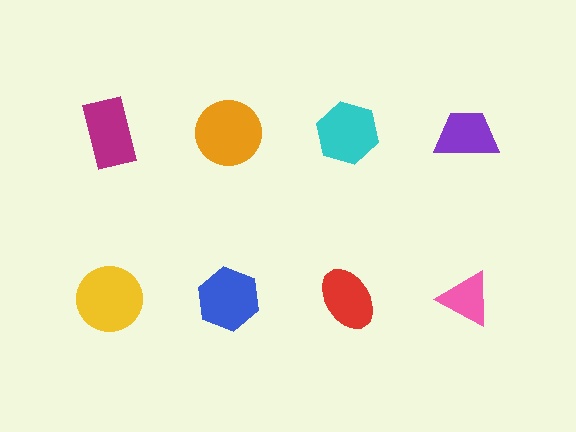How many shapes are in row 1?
4 shapes.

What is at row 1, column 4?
A purple trapezoid.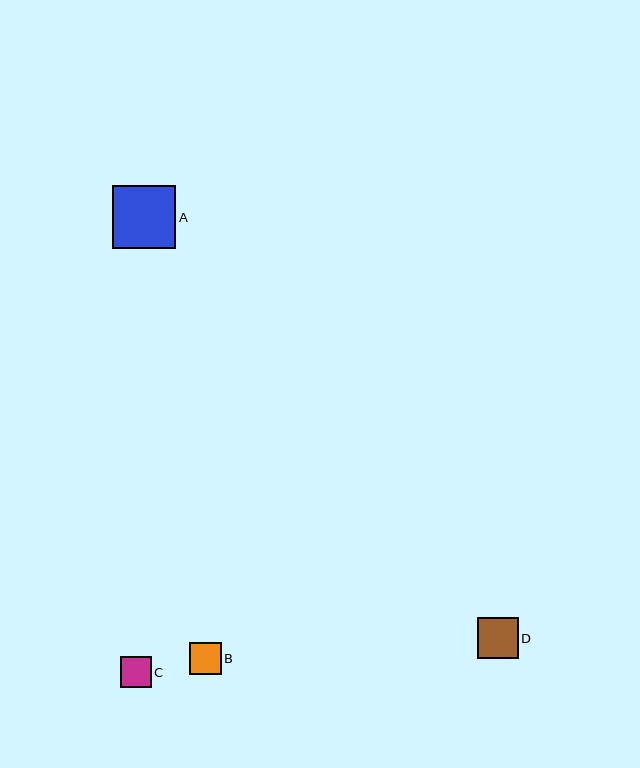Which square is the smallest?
Square C is the smallest with a size of approximately 31 pixels.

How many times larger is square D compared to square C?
Square D is approximately 1.3 times the size of square C.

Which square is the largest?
Square A is the largest with a size of approximately 63 pixels.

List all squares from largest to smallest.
From largest to smallest: A, D, B, C.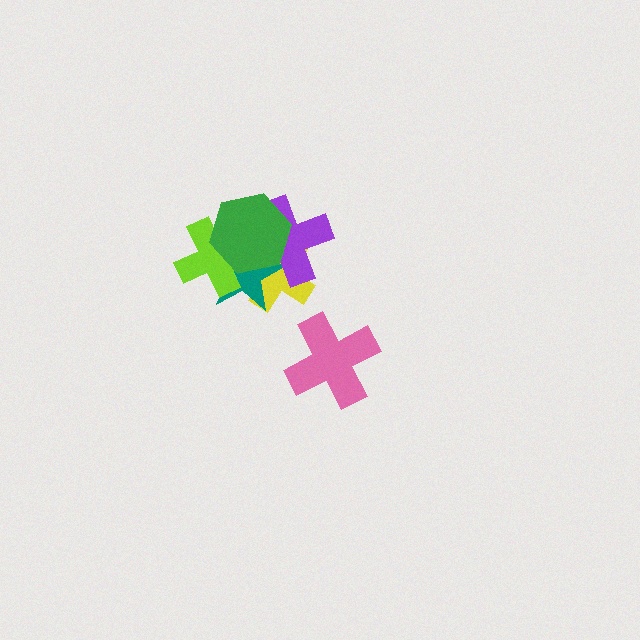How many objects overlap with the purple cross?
3 objects overlap with the purple cross.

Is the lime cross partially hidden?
Yes, it is partially covered by another shape.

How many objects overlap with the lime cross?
3 objects overlap with the lime cross.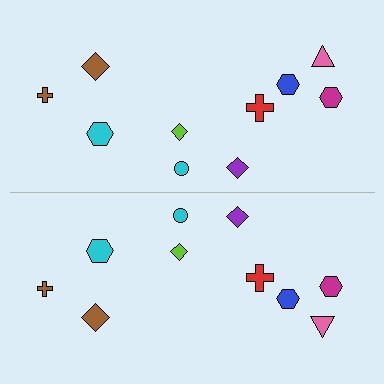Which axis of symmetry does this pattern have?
The pattern has a horizontal axis of symmetry running through the center of the image.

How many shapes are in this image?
There are 20 shapes in this image.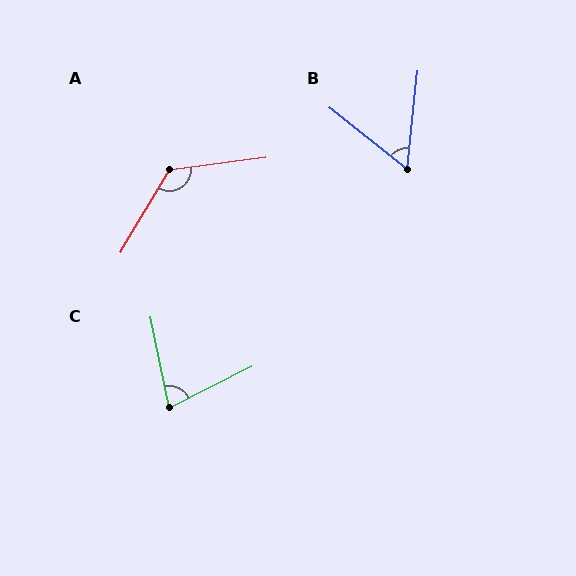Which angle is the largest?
A, at approximately 129 degrees.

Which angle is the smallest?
B, at approximately 58 degrees.